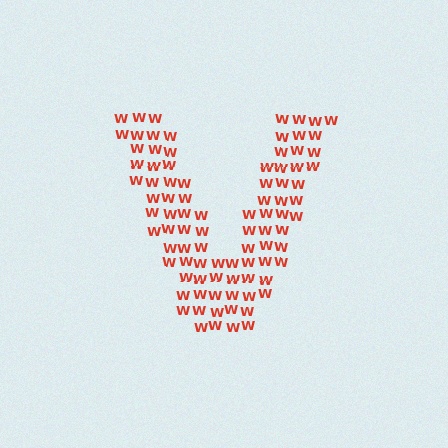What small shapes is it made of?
It is made of small letter W's.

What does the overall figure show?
The overall figure shows the letter V.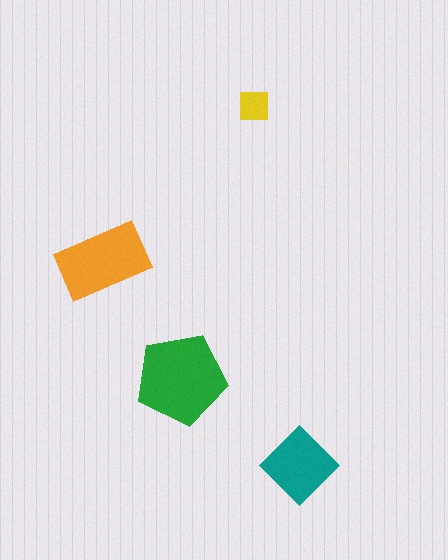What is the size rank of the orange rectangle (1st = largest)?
2nd.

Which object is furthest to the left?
The orange rectangle is leftmost.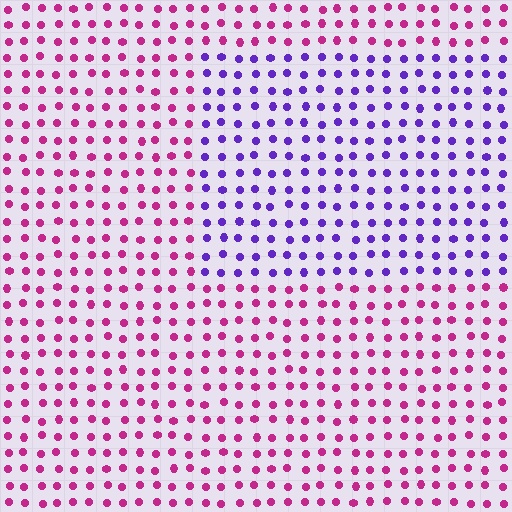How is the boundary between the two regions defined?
The boundary is defined purely by a slight shift in hue (about 58 degrees). Spacing, size, and orientation are identical on both sides.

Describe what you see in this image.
The image is filled with small magenta elements in a uniform arrangement. A rectangle-shaped region is visible where the elements are tinted to a slightly different hue, forming a subtle color boundary.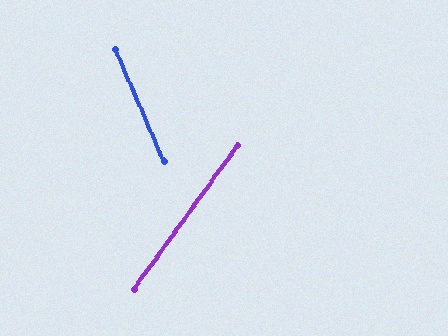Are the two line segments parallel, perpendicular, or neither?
Neither parallel nor perpendicular — they differ by about 59°.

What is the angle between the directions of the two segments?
Approximately 59 degrees.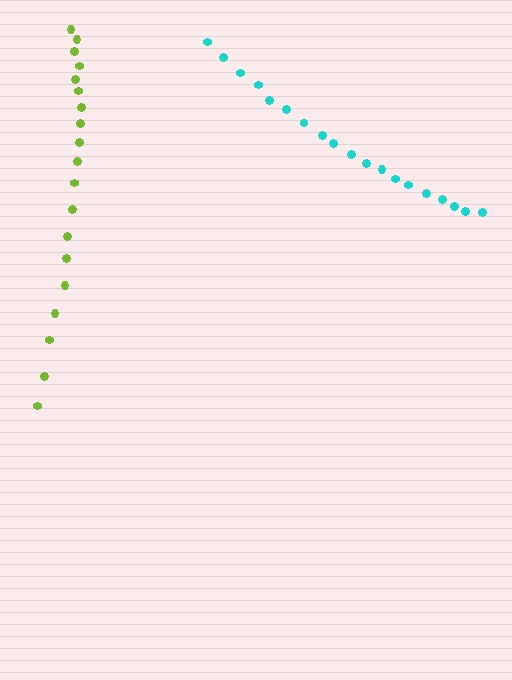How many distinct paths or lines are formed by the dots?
There are 2 distinct paths.